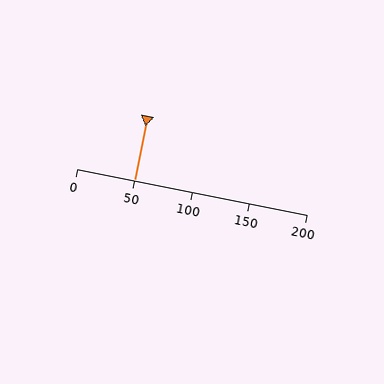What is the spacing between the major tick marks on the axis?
The major ticks are spaced 50 apart.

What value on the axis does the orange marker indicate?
The marker indicates approximately 50.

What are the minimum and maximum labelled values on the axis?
The axis runs from 0 to 200.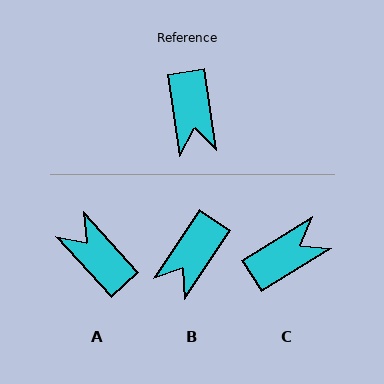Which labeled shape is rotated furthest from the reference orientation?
A, about 146 degrees away.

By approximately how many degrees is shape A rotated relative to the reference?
Approximately 146 degrees clockwise.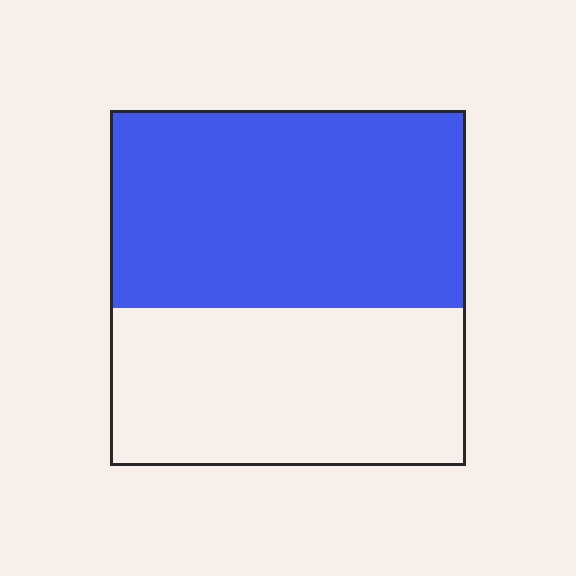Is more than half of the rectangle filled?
Yes.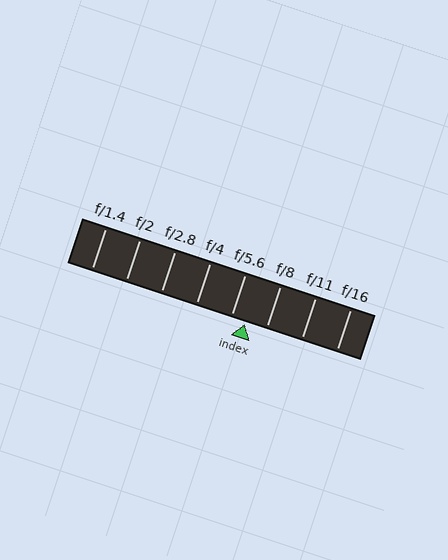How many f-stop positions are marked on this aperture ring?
There are 8 f-stop positions marked.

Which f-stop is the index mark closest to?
The index mark is closest to f/5.6.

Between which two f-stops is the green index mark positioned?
The index mark is between f/5.6 and f/8.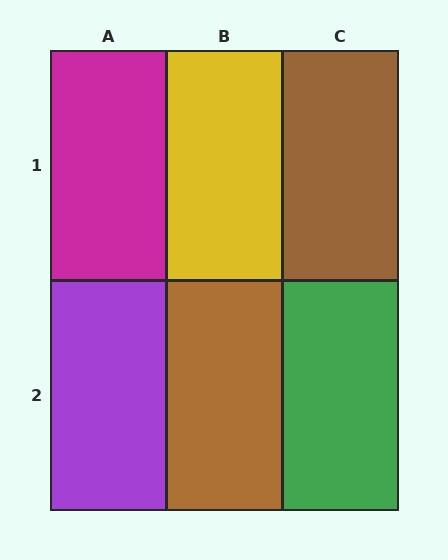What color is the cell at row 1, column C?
Brown.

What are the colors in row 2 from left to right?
Purple, brown, green.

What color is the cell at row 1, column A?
Magenta.